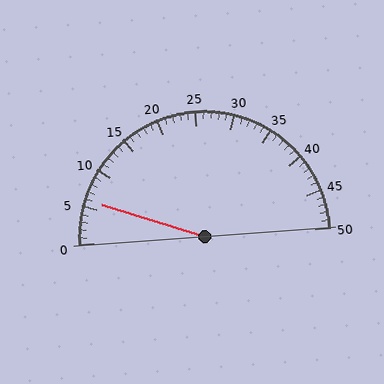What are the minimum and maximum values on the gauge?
The gauge ranges from 0 to 50.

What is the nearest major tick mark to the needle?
The nearest major tick mark is 5.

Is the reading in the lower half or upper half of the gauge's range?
The reading is in the lower half of the range (0 to 50).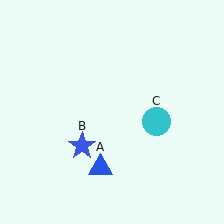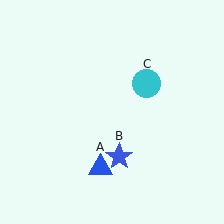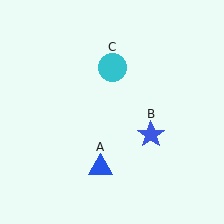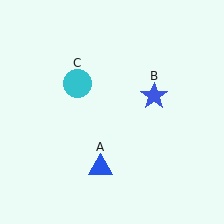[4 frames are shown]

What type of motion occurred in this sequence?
The blue star (object B), cyan circle (object C) rotated counterclockwise around the center of the scene.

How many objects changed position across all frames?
2 objects changed position: blue star (object B), cyan circle (object C).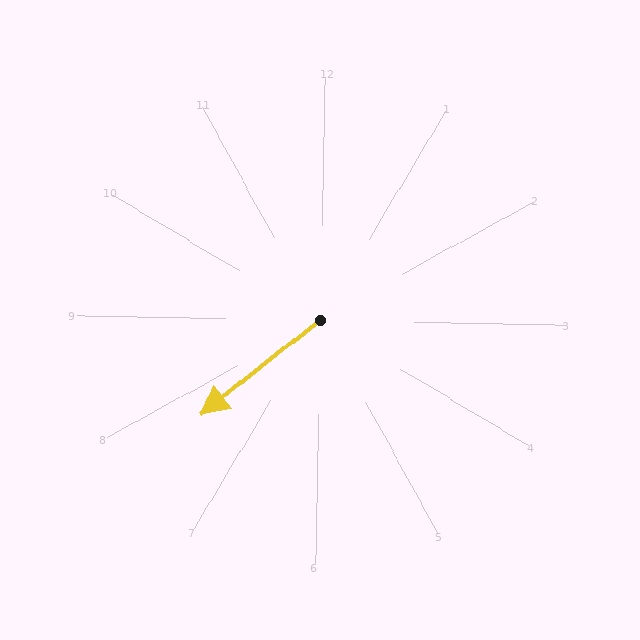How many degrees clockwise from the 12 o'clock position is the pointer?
Approximately 231 degrees.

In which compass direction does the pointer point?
Southwest.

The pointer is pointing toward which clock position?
Roughly 8 o'clock.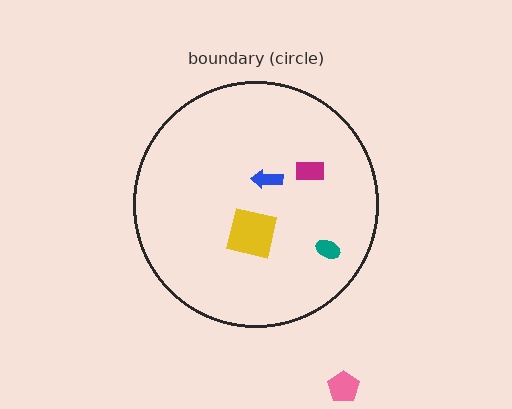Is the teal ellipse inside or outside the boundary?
Inside.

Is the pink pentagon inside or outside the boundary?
Outside.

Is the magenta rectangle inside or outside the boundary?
Inside.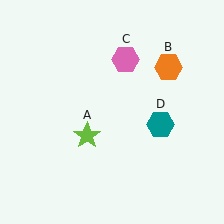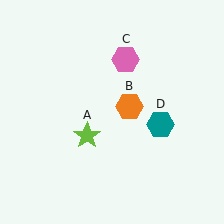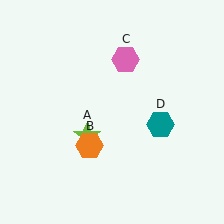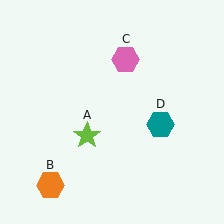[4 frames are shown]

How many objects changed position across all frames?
1 object changed position: orange hexagon (object B).